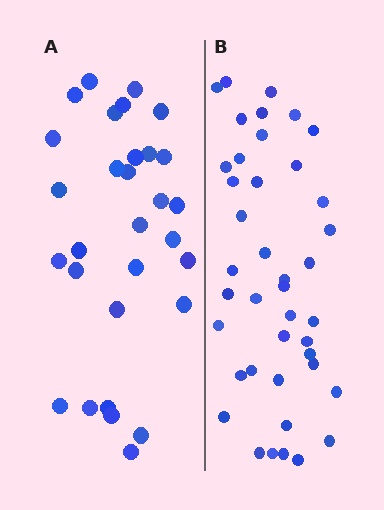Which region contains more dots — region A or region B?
Region B (the right region) has more dots.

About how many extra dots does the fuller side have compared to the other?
Region B has roughly 12 or so more dots than region A.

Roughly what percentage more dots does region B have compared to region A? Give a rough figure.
About 35% more.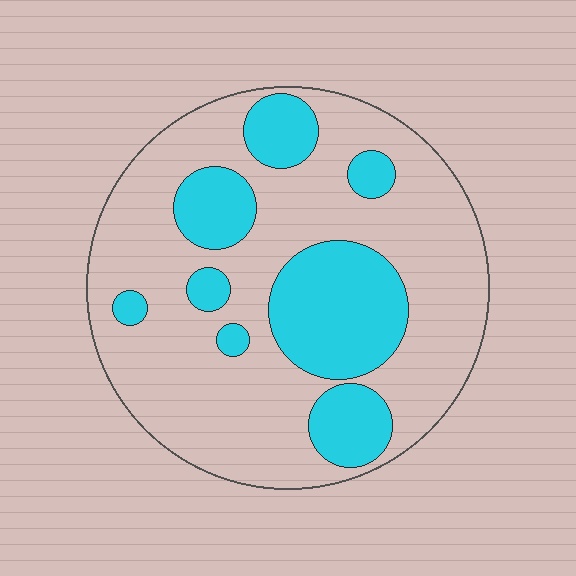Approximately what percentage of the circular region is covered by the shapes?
Approximately 30%.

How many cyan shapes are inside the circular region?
8.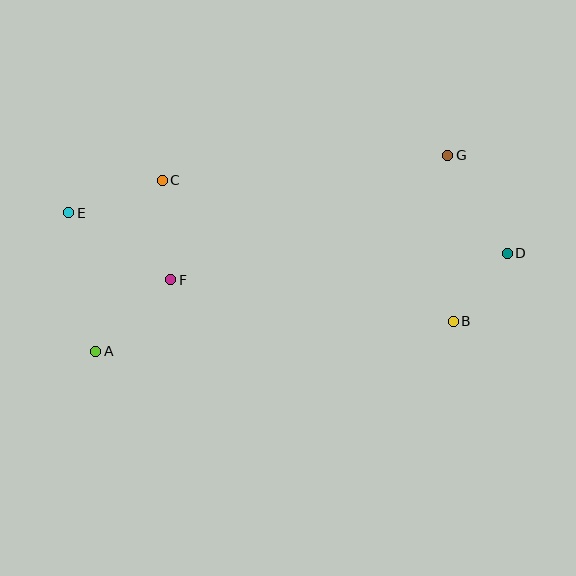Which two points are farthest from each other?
Points D and E are farthest from each other.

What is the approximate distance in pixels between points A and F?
The distance between A and F is approximately 104 pixels.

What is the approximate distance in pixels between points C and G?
The distance between C and G is approximately 286 pixels.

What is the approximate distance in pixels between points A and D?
The distance between A and D is approximately 423 pixels.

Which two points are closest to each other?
Points B and D are closest to each other.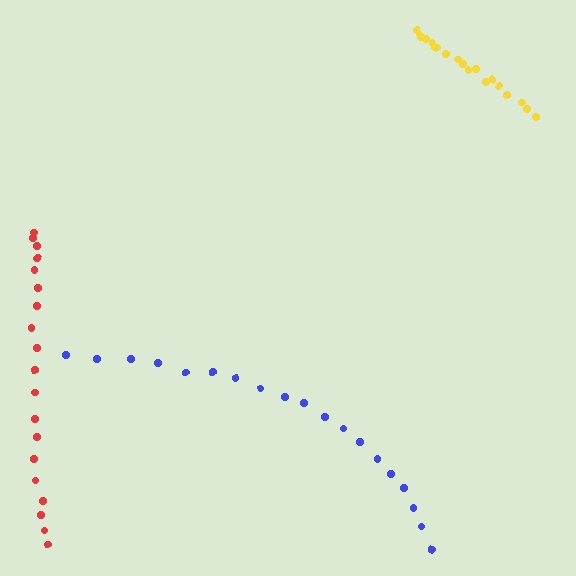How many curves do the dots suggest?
There are 3 distinct paths.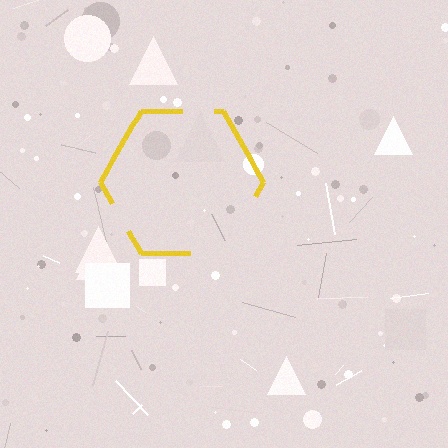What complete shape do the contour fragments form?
The contour fragments form a hexagon.